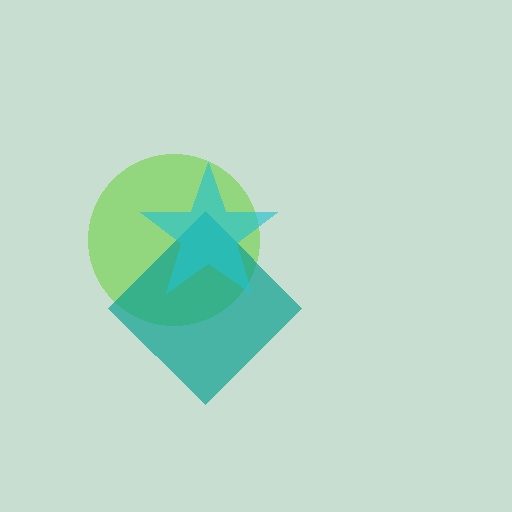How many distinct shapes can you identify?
There are 3 distinct shapes: a lime circle, a teal diamond, a cyan star.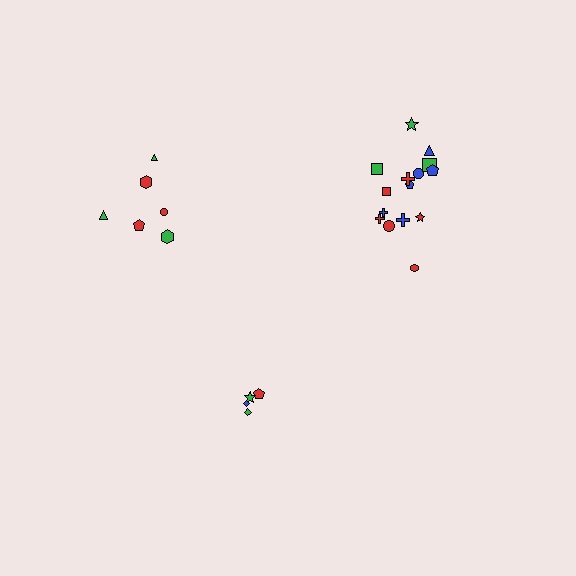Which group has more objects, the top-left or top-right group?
The top-right group.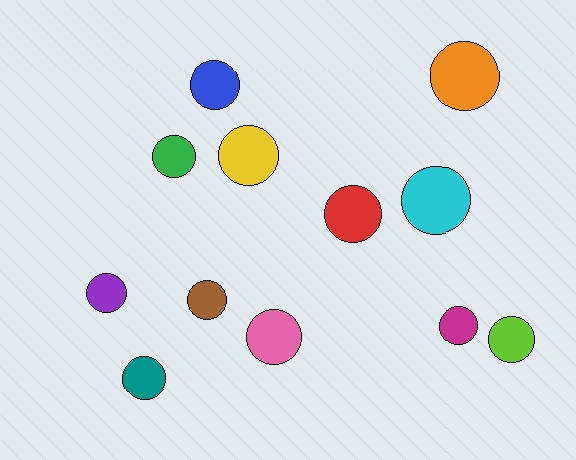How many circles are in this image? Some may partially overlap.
There are 12 circles.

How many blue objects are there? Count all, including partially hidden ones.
There is 1 blue object.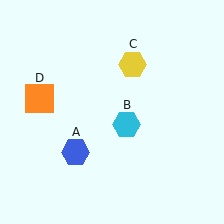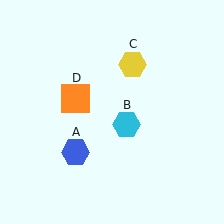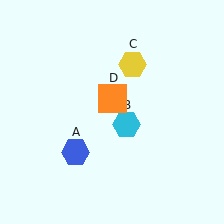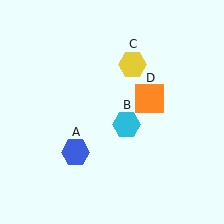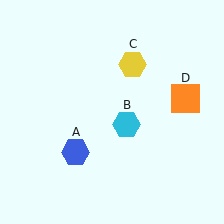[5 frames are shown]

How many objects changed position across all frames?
1 object changed position: orange square (object D).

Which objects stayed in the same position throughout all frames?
Blue hexagon (object A) and cyan hexagon (object B) and yellow hexagon (object C) remained stationary.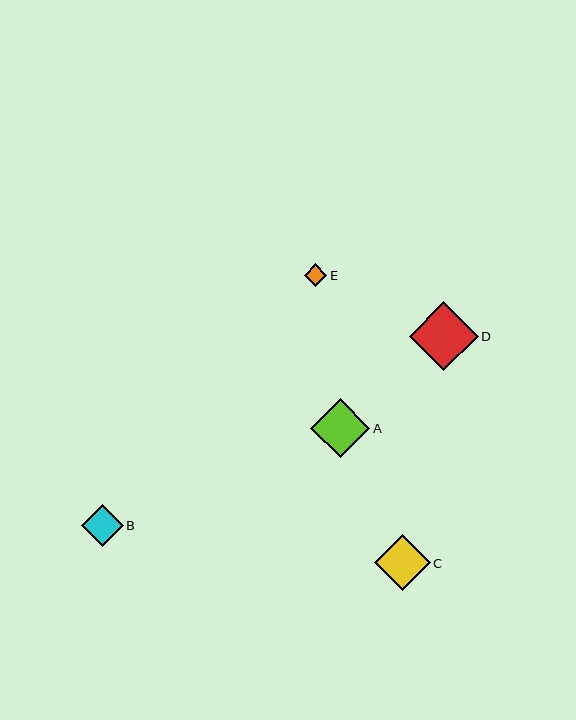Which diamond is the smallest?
Diamond E is the smallest with a size of approximately 22 pixels.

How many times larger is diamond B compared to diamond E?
Diamond B is approximately 1.9 times the size of diamond E.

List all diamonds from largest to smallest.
From largest to smallest: D, A, C, B, E.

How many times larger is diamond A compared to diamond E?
Diamond A is approximately 2.7 times the size of diamond E.